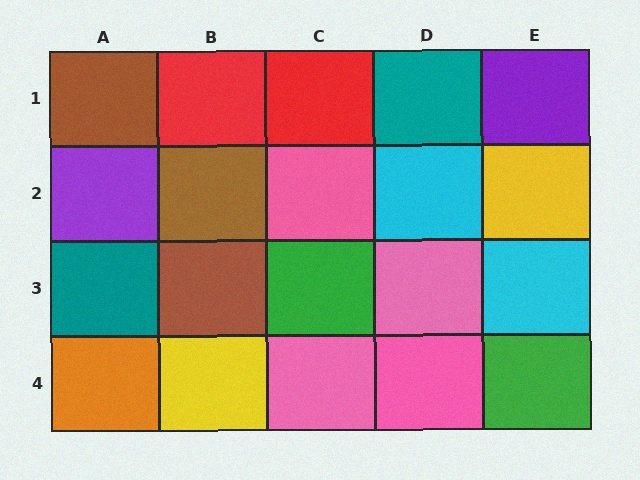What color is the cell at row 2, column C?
Pink.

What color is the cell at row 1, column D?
Teal.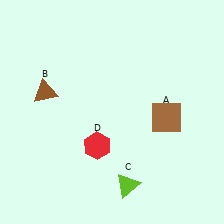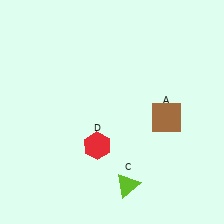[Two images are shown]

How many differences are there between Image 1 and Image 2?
There is 1 difference between the two images.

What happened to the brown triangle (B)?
The brown triangle (B) was removed in Image 2. It was in the top-left area of Image 1.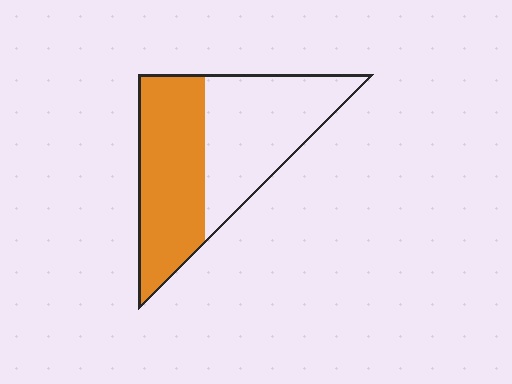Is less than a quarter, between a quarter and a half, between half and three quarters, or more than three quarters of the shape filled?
Between a quarter and a half.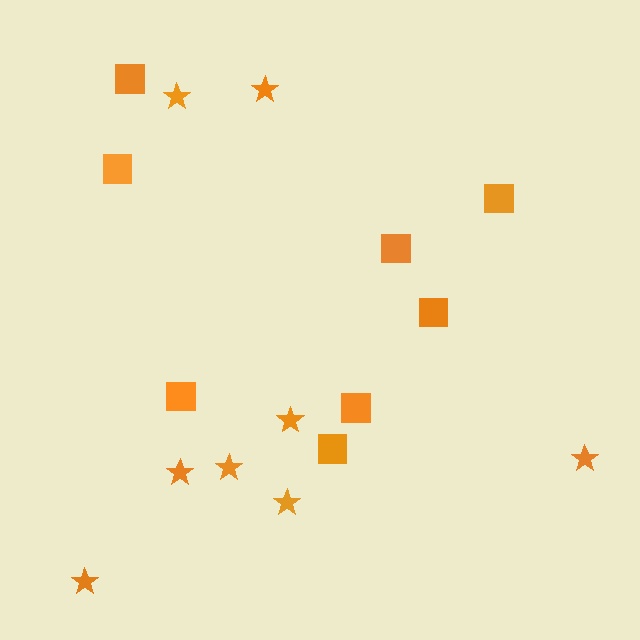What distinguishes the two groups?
There are 2 groups: one group of stars (8) and one group of squares (8).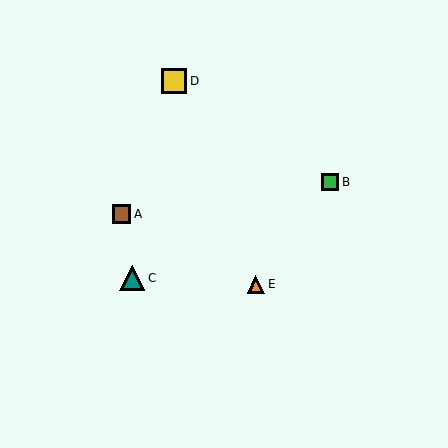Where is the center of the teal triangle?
The center of the teal triangle is at (132, 278).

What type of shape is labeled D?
Shape D is a yellow square.